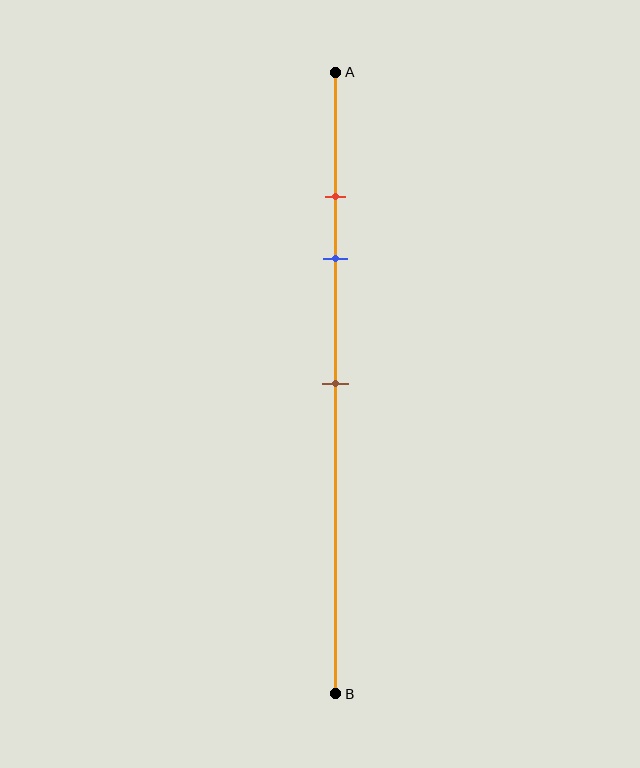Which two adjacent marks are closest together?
The red and blue marks are the closest adjacent pair.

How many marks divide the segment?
There are 3 marks dividing the segment.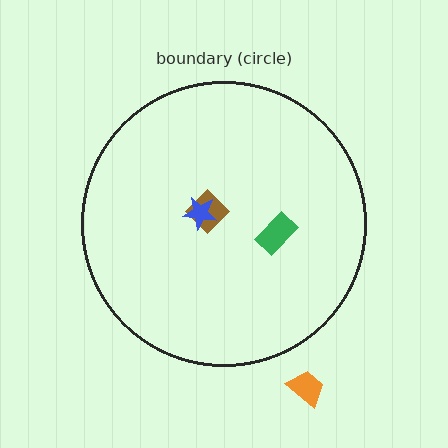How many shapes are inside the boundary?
3 inside, 1 outside.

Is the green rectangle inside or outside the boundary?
Inside.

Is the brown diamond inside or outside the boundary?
Inside.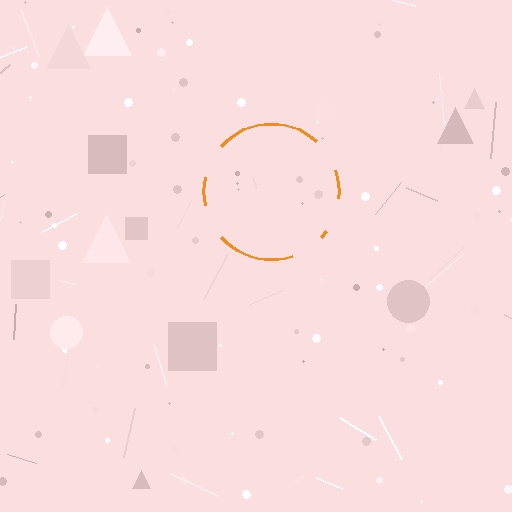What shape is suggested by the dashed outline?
The dashed outline suggests a circle.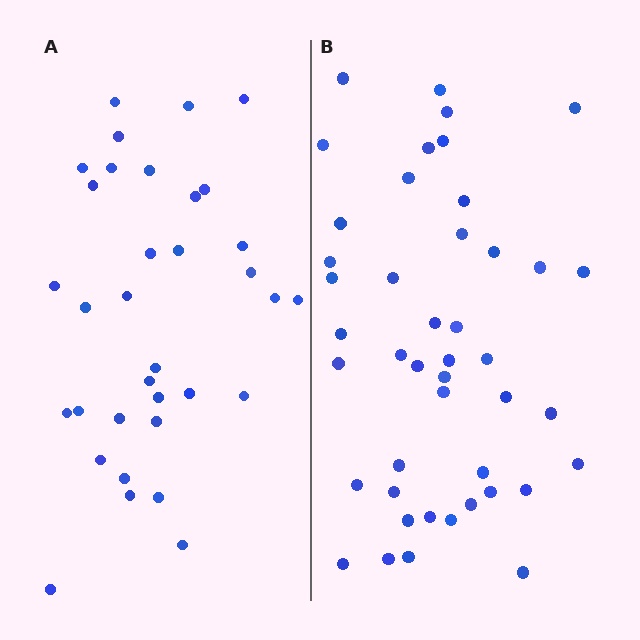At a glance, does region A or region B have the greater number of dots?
Region B (the right region) has more dots.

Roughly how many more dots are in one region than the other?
Region B has roughly 10 or so more dots than region A.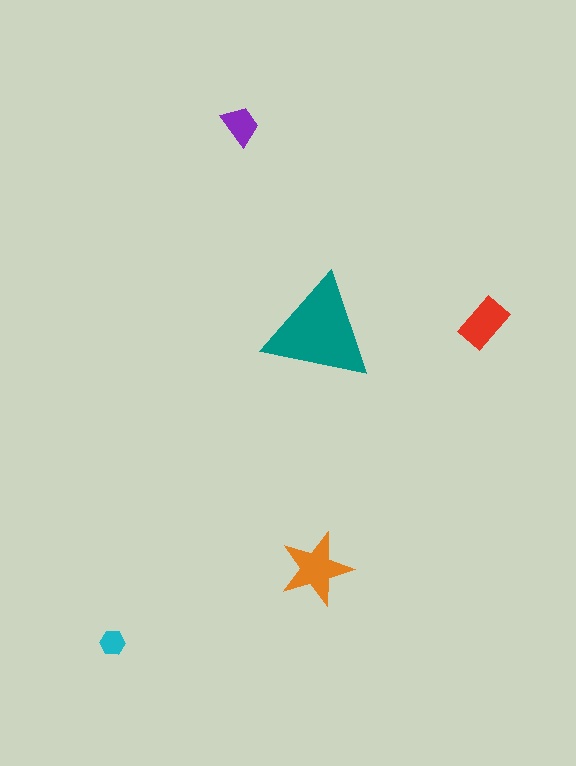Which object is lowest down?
The cyan hexagon is bottommost.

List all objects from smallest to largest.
The cyan hexagon, the purple trapezoid, the red rectangle, the orange star, the teal triangle.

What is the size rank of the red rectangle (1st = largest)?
3rd.